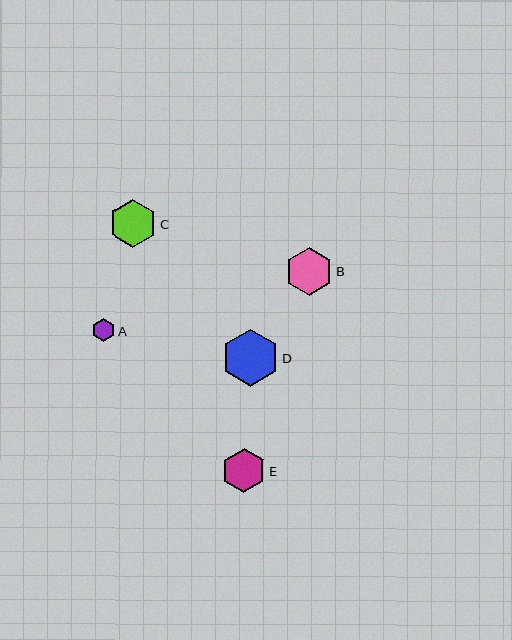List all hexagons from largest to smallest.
From largest to smallest: D, B, C, E, A.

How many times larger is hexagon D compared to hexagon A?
Hexagon D is approximately 2.4 times the size of hexagon A.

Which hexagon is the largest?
Hexagon D is the largest with a size of approximately 57 pixels.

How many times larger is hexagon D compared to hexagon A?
Hexagon D is approximately 2.4 times the size of hexagon A.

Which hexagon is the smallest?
Hexagon A is the smallest with a size of approximately 23 pixels.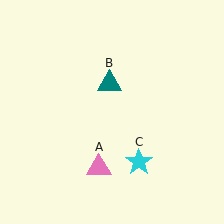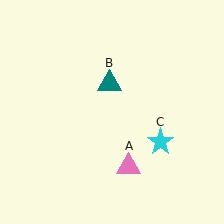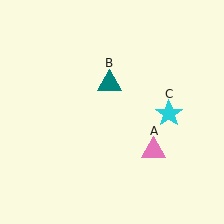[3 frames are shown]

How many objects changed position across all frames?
2 objects changed position: pink triangle (object A), cyan star (object C).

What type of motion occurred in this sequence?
The pink triangle (object A), cyan star (object C) rotated counterclockwise around the center of the scene.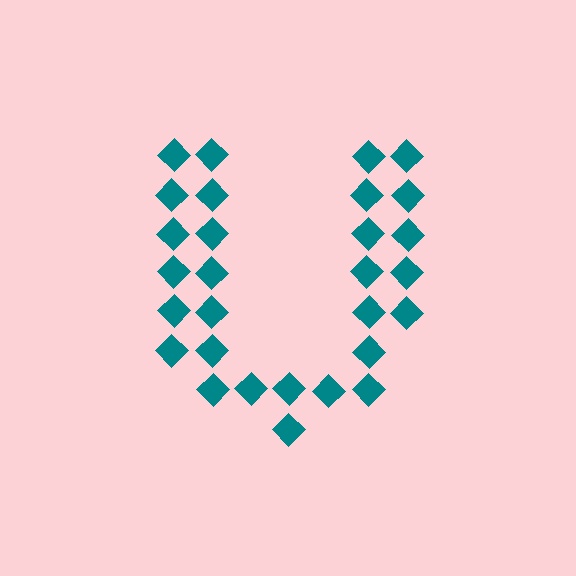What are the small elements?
The small elements are diamonds.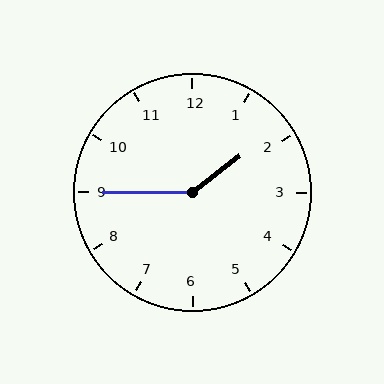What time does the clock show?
1:45.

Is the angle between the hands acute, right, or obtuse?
It is obtuse.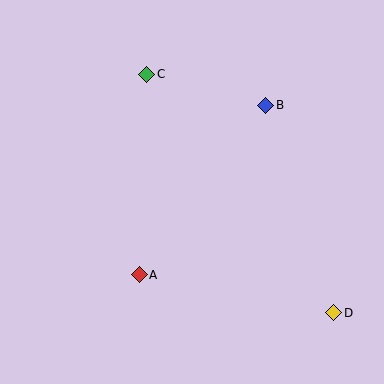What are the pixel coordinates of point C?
Point C is at (147, 74).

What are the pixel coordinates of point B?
Point B is at (266, 105).